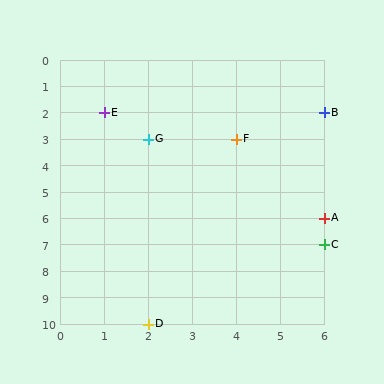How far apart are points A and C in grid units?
Points A and C are 1 row apart.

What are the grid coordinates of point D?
Point D is at grid coordinates (2, 10).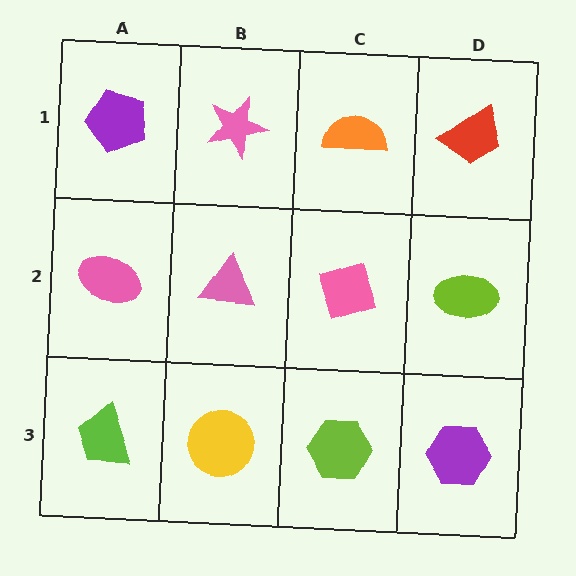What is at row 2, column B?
A pink triangle.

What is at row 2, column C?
A pink diamond.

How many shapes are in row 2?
4 shapes.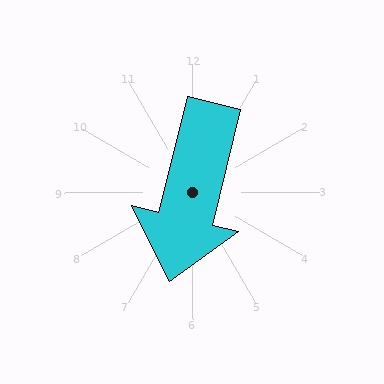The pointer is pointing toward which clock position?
Roughly 6 o'clock.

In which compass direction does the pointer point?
South.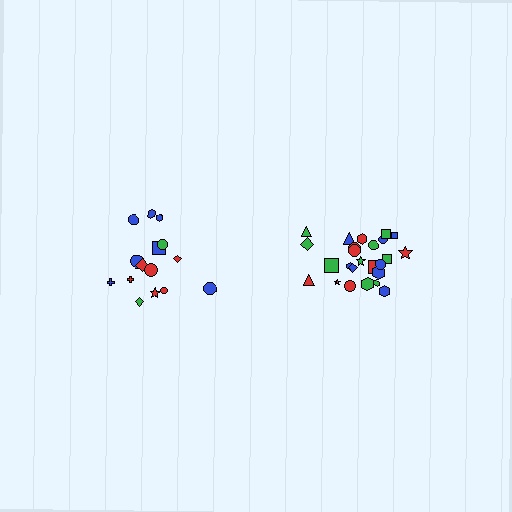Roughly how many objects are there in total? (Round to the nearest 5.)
Roughly 40 objects in total.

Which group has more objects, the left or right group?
The right group.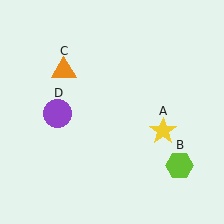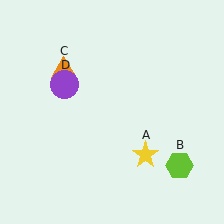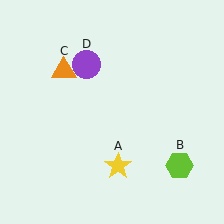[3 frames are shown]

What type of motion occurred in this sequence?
The yellow star (object A), purple circle (object D) rotated clockwise around the center of the scene.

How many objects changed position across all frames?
2 objects changed position: yellow star (object A), purple circle (object D).